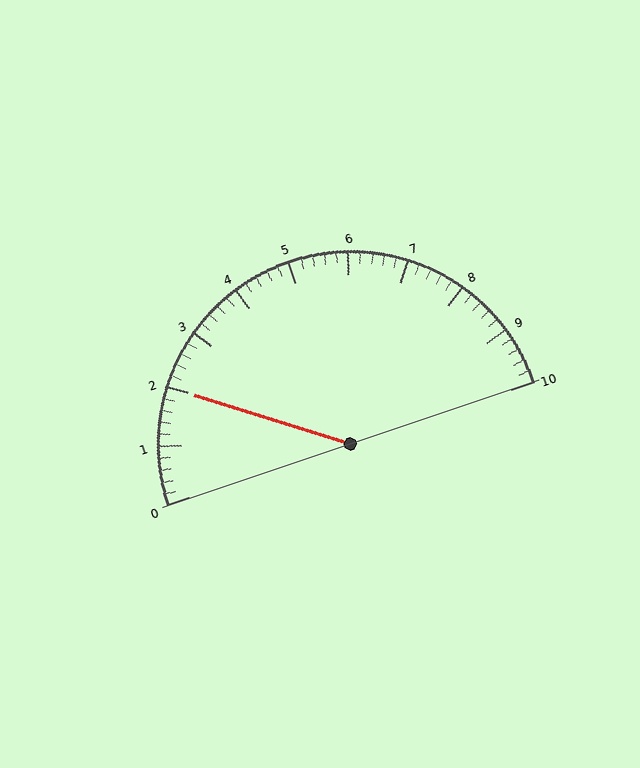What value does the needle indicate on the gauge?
The needle indicates approximately 2.0.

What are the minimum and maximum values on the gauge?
The gauge ranges from 0 to 10.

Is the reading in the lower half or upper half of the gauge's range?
The reading is in the lower half of the range (0 to 10).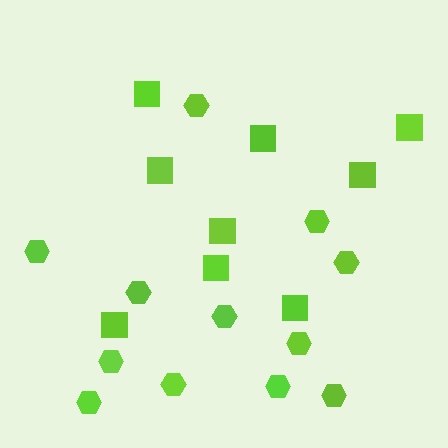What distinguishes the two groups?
There are 2 groups: one group of hexagons (12) and one group of squares (9).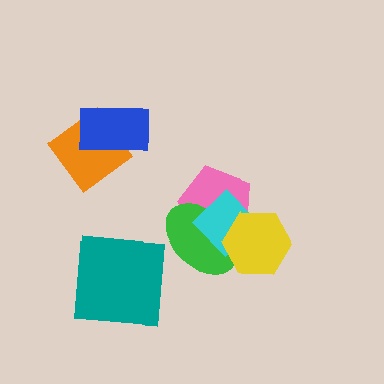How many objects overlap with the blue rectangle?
1 object overlaps with the blue rectangle.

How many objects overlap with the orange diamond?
1 object overlaps with the orange diamond.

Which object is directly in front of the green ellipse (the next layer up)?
The cyan diamond is directly in front of the green ellipse.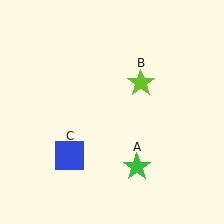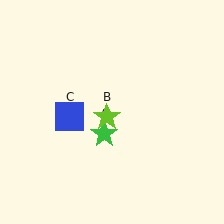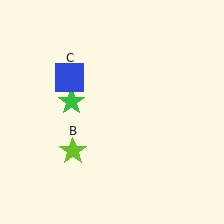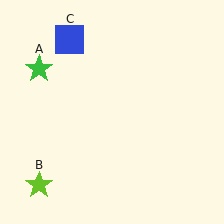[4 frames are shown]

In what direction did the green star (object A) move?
The green star (object A) moved up and to the left.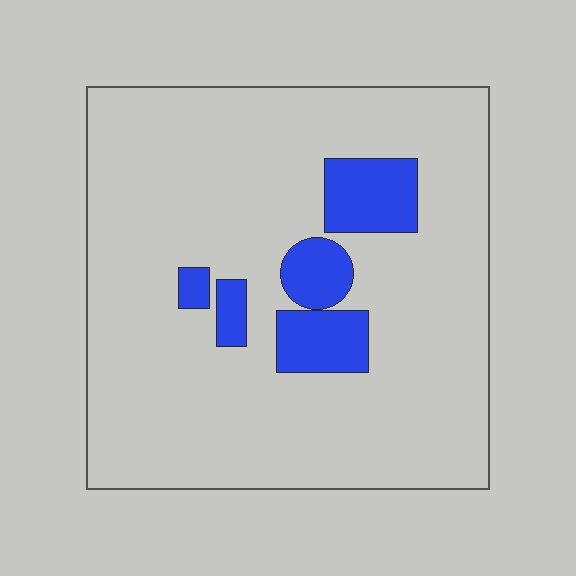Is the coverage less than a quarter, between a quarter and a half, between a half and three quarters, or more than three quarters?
Less than a quarter.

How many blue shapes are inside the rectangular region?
5.